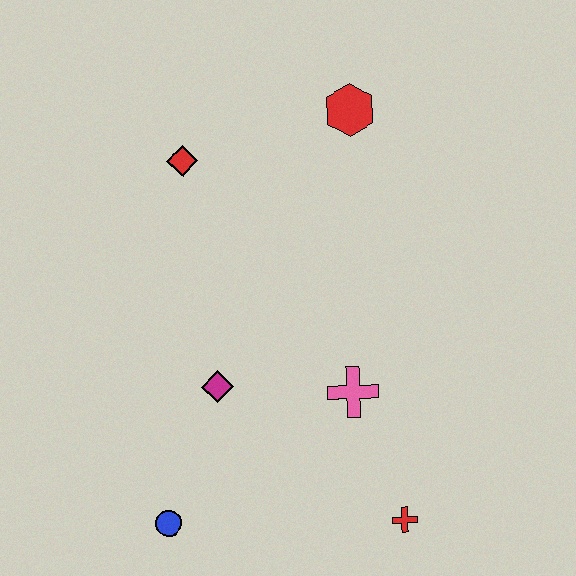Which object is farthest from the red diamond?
The red cross is farthest from the red diamond.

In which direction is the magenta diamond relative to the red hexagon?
The magenta diamond is below the red hexagon.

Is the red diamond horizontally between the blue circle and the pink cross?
Yes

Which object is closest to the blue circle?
The magenta diamond is closest to the blue circle.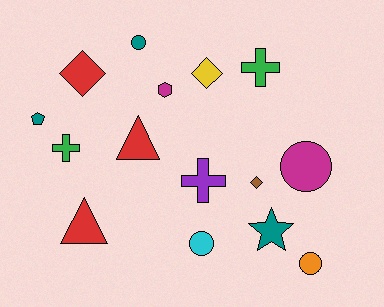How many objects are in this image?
There are 15 objects.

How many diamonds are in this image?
There are 3 diamonds.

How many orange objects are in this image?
There is 1 orange object.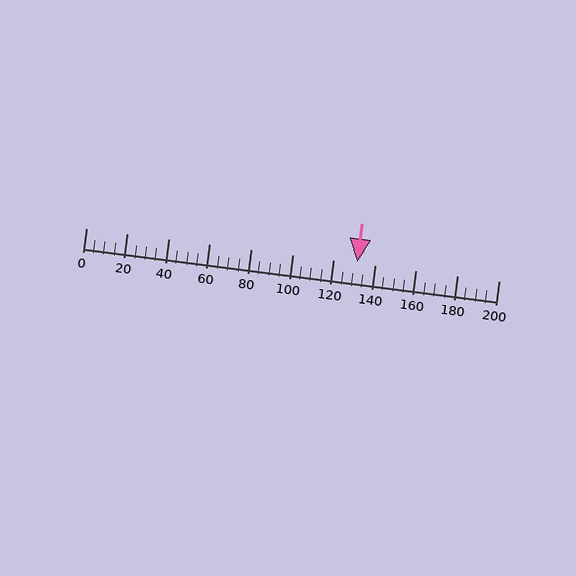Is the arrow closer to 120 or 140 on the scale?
The arrow is closer to 140.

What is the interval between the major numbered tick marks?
The major tick marks are spaced 20 units apart.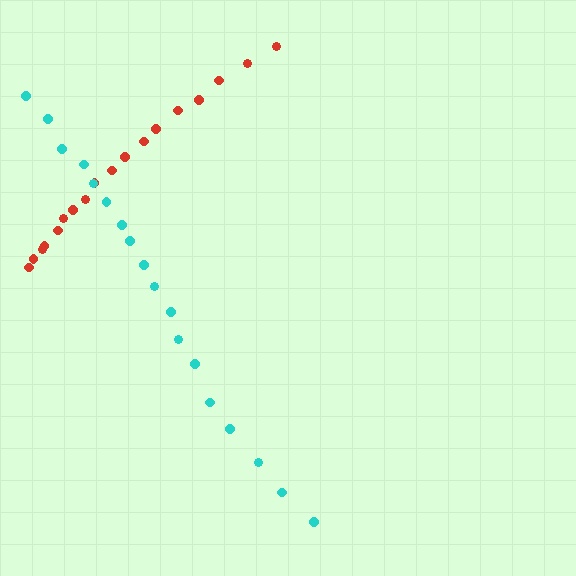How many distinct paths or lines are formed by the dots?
There are 2 distinct paths.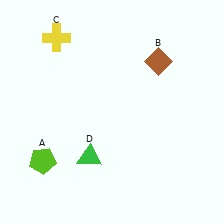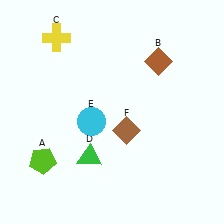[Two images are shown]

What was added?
A cyan circle (E), a brown diamond (F) were added in Image 2.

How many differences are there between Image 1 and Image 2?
There are 2 differences between the two images.